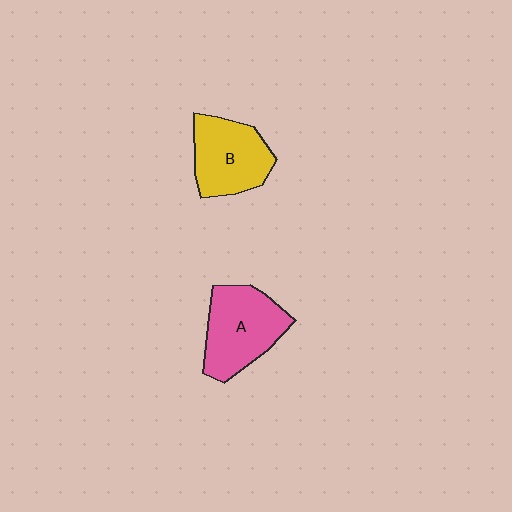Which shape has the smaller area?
Shape B (yellow).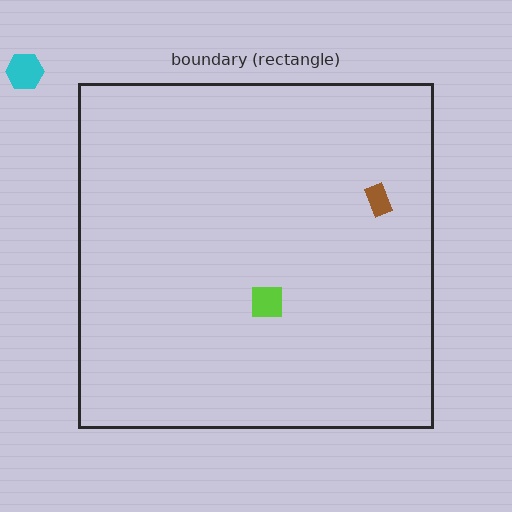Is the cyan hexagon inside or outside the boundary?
Outside.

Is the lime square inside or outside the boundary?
Inside.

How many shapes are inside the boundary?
2 inside, 1 outside.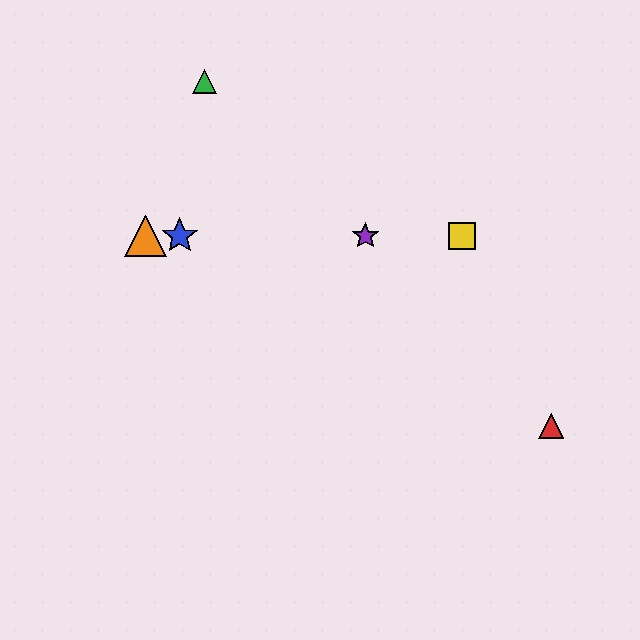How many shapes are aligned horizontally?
4 shapes (the blue star, the yellow square, the purple star, the orange triangle) are aligned horizontally.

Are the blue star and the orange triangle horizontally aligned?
Yes, both are at y≈236.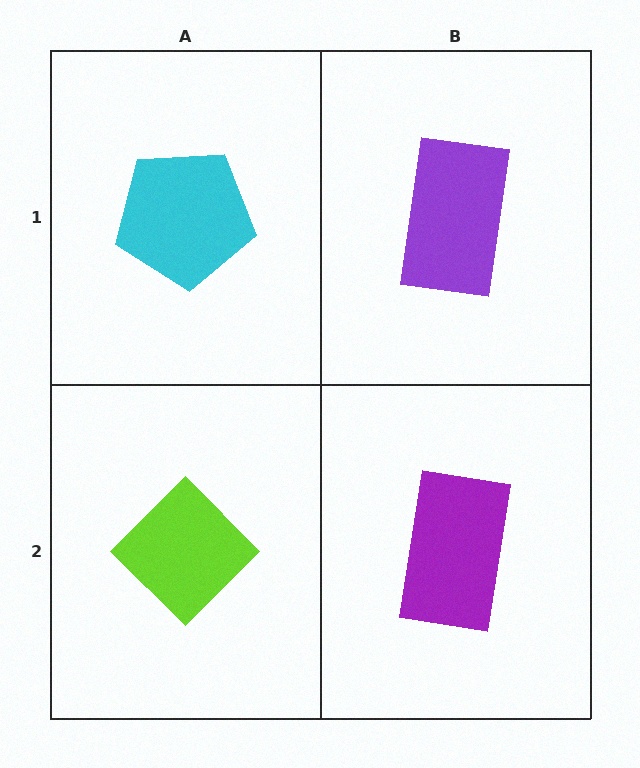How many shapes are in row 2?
2 shapes.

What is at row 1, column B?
A purple rectangle.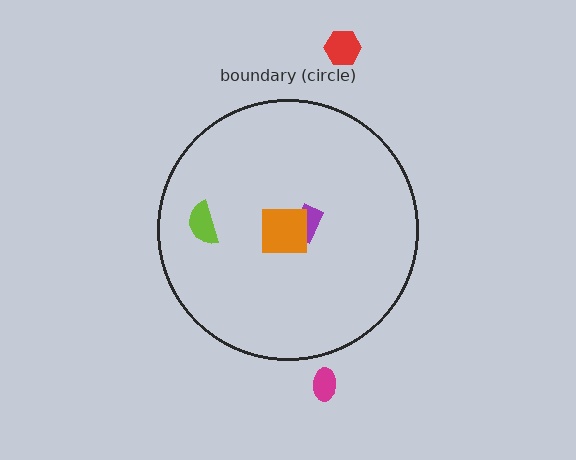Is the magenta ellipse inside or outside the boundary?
Outside.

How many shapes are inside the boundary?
3 inside, 2 outside.